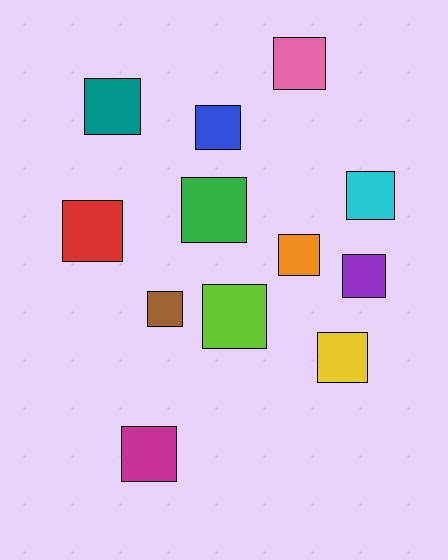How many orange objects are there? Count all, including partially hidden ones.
There is 1 orange object.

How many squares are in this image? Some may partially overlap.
There are 12 squares.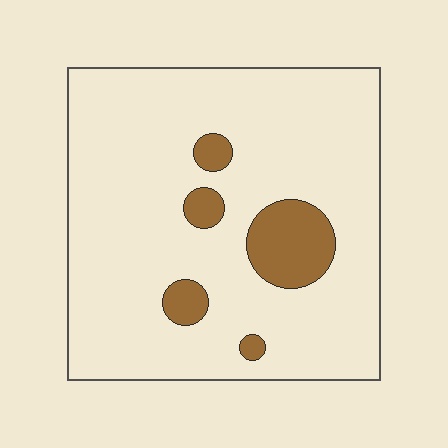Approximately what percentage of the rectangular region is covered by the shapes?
Approximately 10%.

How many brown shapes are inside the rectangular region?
5.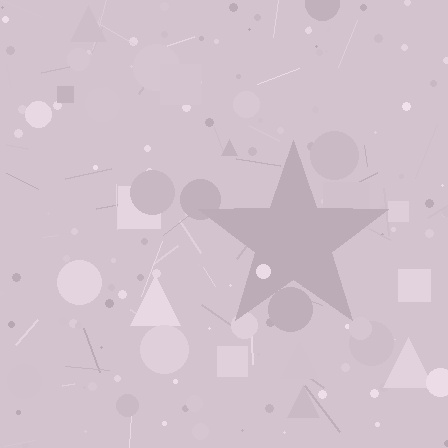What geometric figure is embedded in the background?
A star is embedded in the background.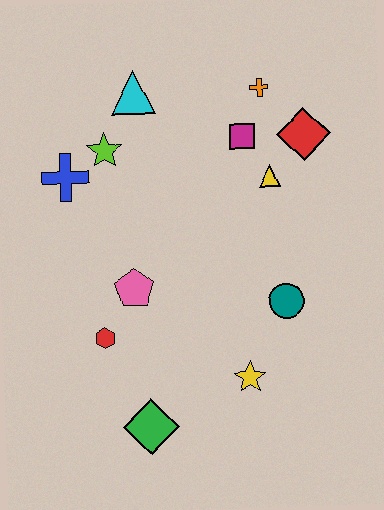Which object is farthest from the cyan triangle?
The green diamond is farthest from the cyan triangle.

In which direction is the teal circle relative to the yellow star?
The teal circle is above the yellow star.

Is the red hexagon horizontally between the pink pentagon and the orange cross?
No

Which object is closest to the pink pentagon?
The red hexagon is closest to the pink pentagon.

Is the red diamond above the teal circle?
Yes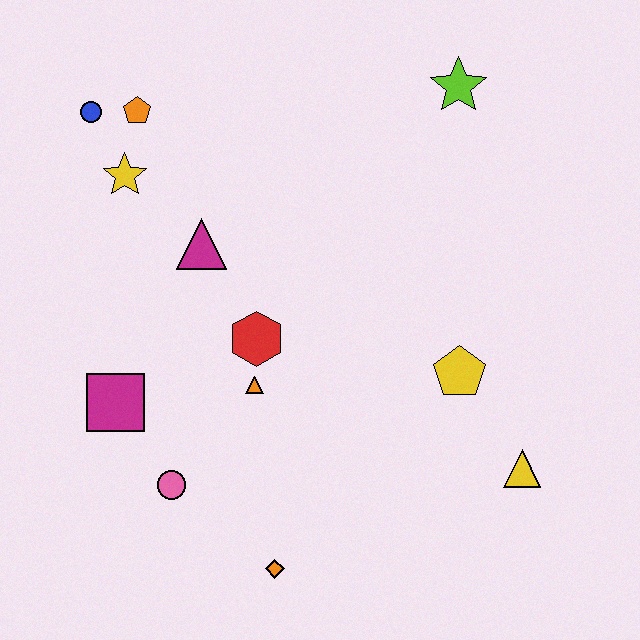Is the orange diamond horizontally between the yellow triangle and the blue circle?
Yes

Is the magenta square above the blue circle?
No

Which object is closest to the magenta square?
The pink circle is closest to the magenta square.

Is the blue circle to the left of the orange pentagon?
Yes